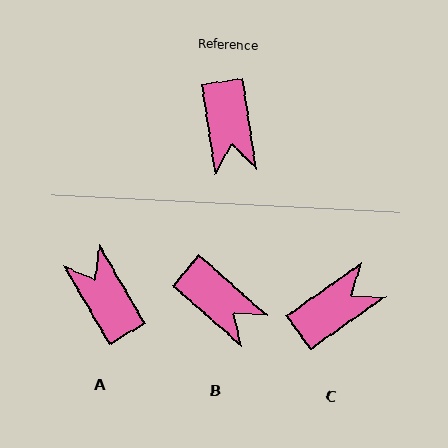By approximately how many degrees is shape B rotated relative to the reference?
Approximately 40 degrees counter-clockwise.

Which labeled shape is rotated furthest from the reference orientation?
A, about 158 degrees away.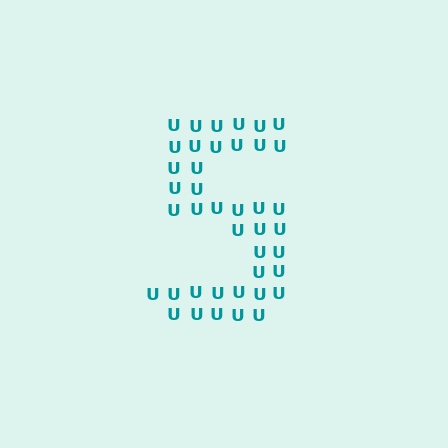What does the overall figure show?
The overall figure shows the digit 5.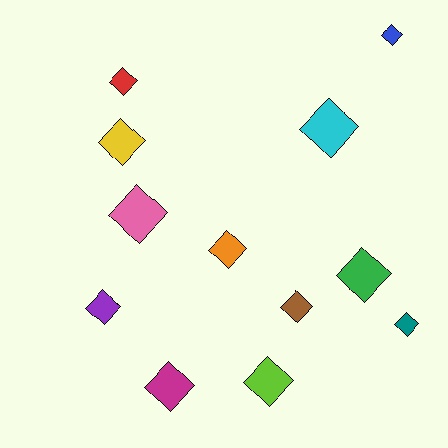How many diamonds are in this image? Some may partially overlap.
There are 12 diamonds.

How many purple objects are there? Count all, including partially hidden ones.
There is 1 purple object.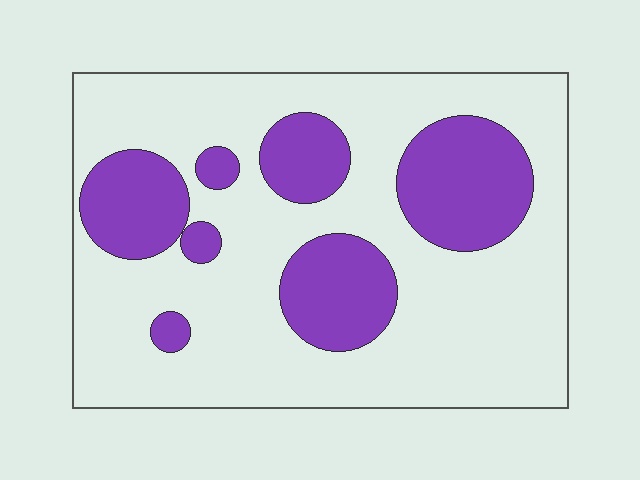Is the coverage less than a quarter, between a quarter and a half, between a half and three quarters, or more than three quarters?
Between a quarter and a half.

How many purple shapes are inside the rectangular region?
7.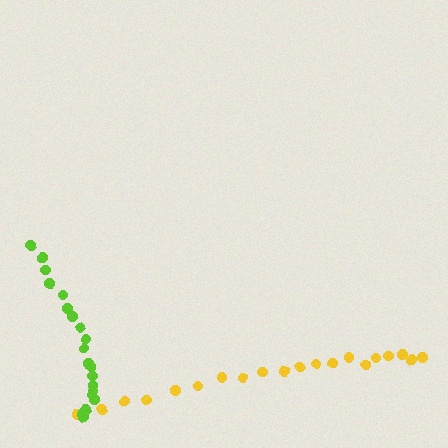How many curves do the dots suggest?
There are 2 distinct paths.